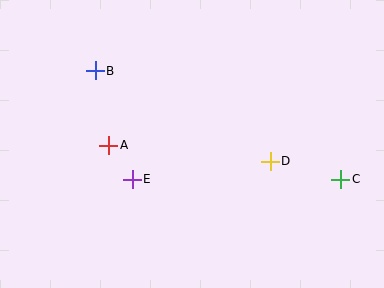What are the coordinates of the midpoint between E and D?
The midpoint between E and D is at (201, 170).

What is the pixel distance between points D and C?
The distance between D and C is 73 pixels.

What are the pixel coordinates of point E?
Point E is at (132, 179).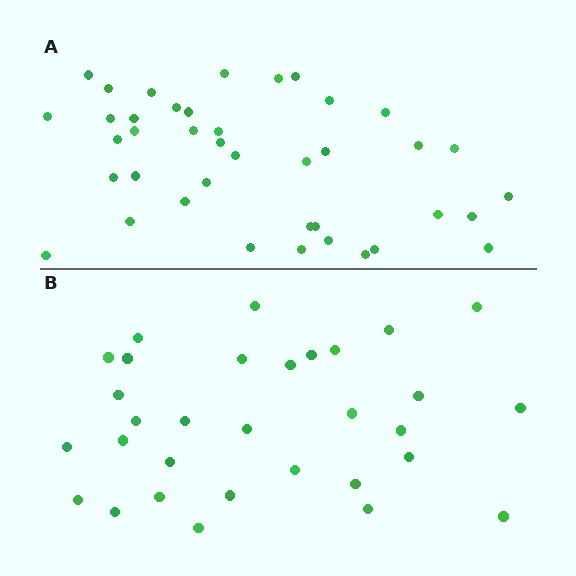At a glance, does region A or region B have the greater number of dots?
Region A (the top region) has more dots.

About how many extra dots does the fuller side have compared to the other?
Region A has roughly 8 or so more dots than region B.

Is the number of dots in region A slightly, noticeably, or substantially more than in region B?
Region A has noticeably more, but not dramatically so. The ratio is roughly 1.3 to 1.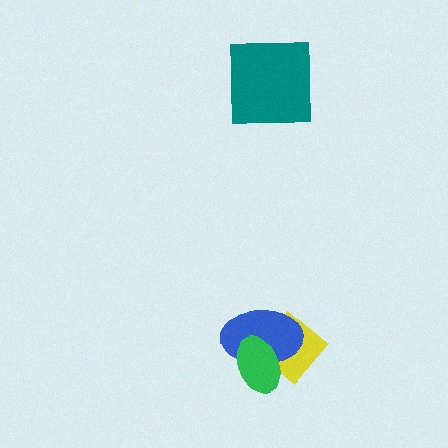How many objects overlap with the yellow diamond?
2 objects overlap with the yellow diamond.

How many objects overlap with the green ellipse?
2 objects overlap with the green ellipse.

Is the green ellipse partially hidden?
No, no other shape covers it.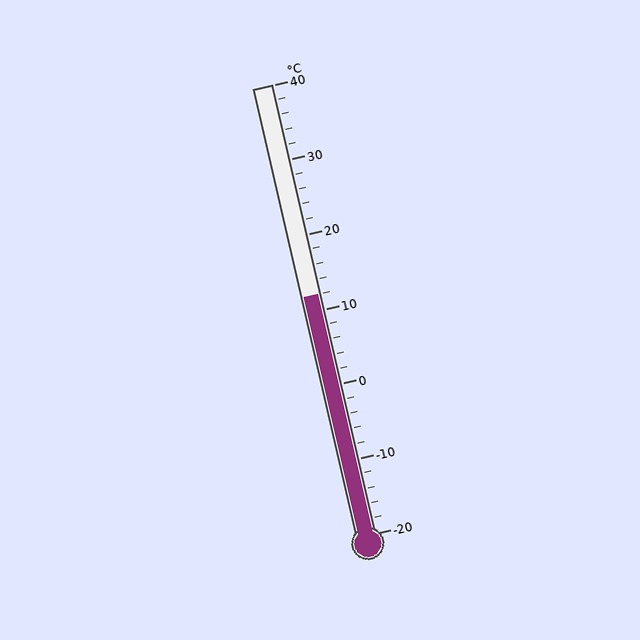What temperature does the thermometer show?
The thermometer shows approximately 12°C.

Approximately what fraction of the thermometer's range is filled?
The thermometer is filled to approximately 55% of its range.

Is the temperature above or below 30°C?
The temperature is below 30°C.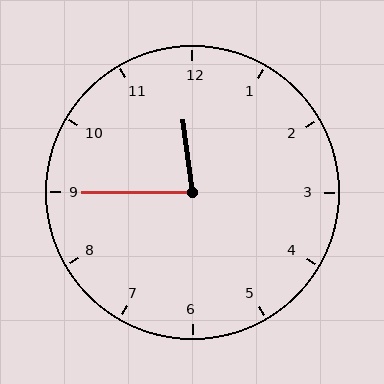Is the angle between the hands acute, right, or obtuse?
It is acute.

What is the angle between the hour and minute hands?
Approximately 82 degrees.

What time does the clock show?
11:45.